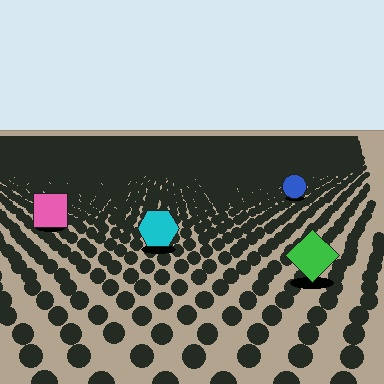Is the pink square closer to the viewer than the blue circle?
Yes. The pink square is closer — you can tell from the texture gradient: the ground texture is coarser near it.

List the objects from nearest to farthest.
From nearest to farthest: the green diamond, the cyan hexagon, the pink square, the blue circle.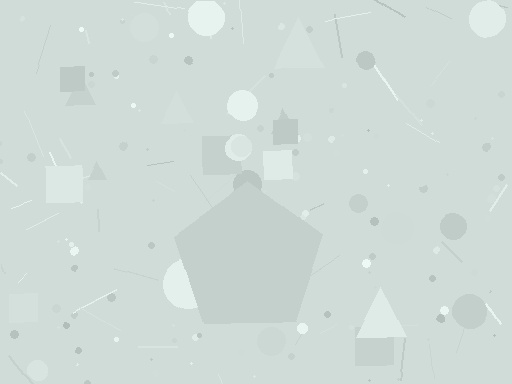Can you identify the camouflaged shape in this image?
The camouflaged shape is a pentagon.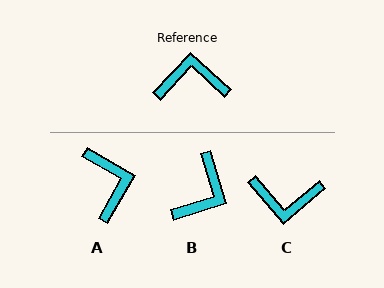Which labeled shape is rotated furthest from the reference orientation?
C, about 173 degrees away.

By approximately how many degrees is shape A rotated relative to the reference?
Approximately 77 degrees clockwise.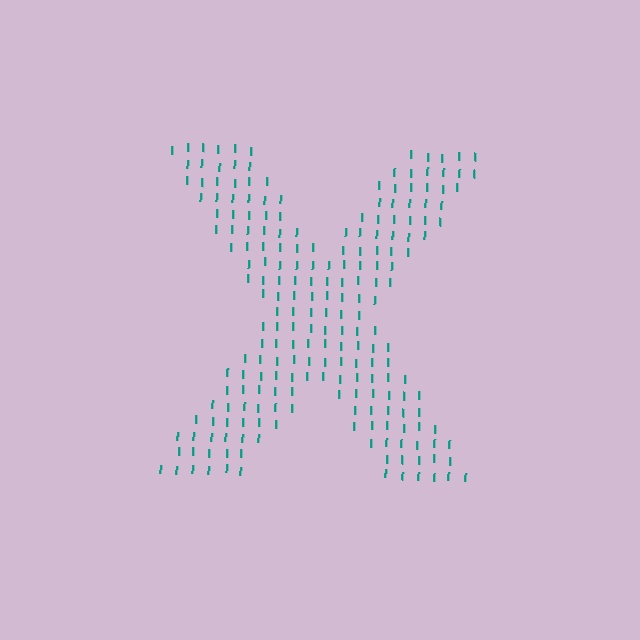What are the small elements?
The small elements are letter I's.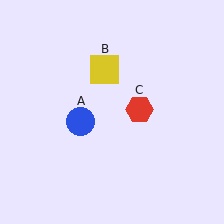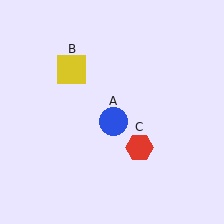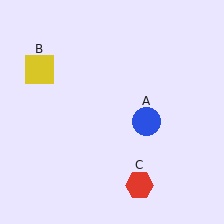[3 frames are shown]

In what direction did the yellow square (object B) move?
The yellow square (object B) moved left.